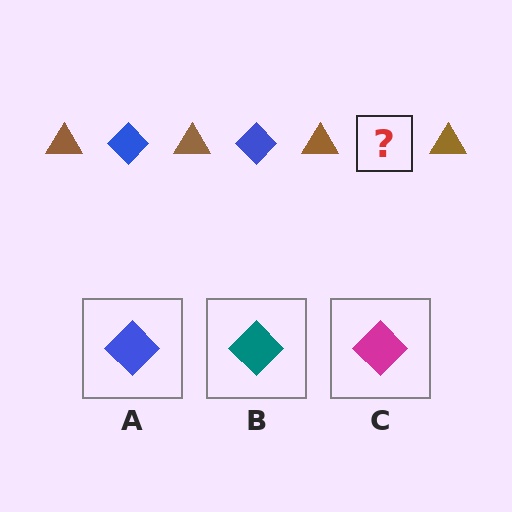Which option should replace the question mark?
Option A.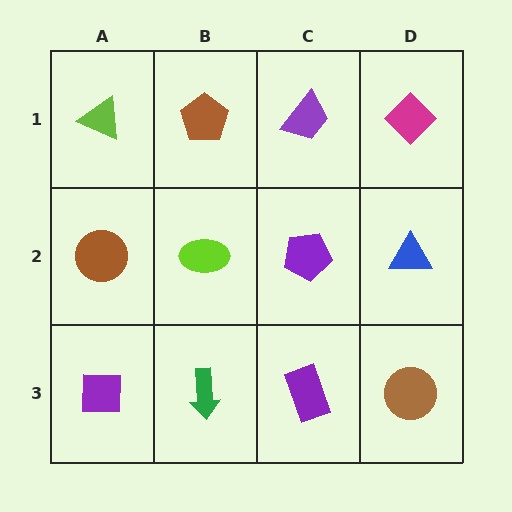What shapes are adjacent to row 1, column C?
A purple pentagon (row 2, column C), a brown pentagon (row 1, column B), a magenta diamond (row 1, column D).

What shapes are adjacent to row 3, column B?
A lime ellipse (row 2, column B), a purple square (row 3, column A), a purple rectangle (row 3, column C).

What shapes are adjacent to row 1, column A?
A brown circle (row 2, column A), a brown pentagon (row 1, column B).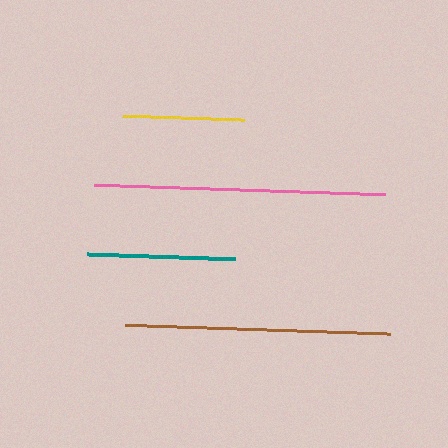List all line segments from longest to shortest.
From longest to shortest: pink, brown, teal, yellow.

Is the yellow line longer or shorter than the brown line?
The brown line is longer than the yellow line.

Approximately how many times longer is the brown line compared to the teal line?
The brown line is approximately 1.8 times the length of the teal line.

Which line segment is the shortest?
The yellow line is the shortest at approximately 123 pixels.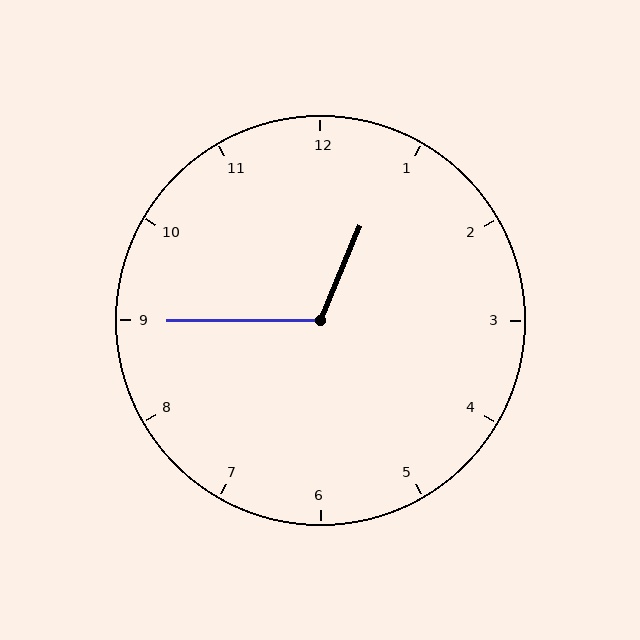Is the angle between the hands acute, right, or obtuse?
It is obtuse.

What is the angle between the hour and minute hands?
Approximately 112 degrees.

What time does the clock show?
12:45.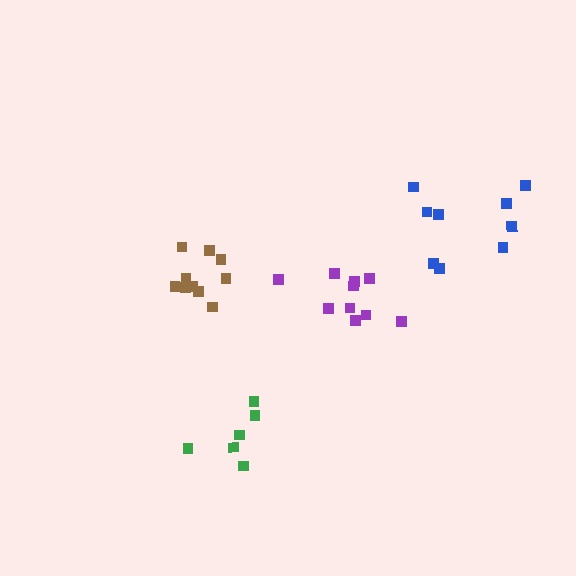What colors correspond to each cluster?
The clusters are colored: blue, purple, green, brown.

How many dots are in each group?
Group 1: 9 dots, Group 2: 10 dots, Group 3: 6 dots, Group 4: 10 dots (35 total).